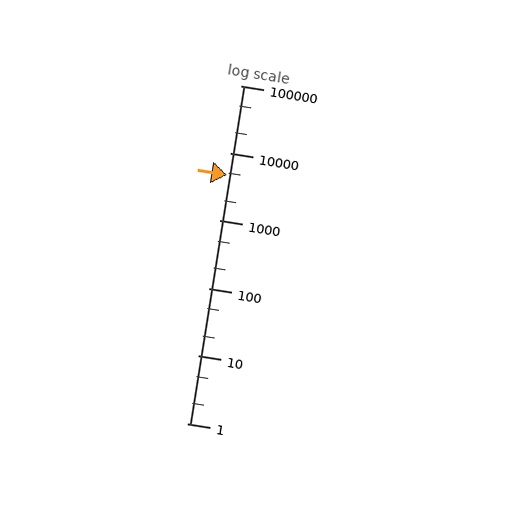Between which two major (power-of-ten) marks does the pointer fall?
The pointer is between 1000 and 10000.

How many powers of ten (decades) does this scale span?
The scale spans 5 decades, from 1 to 100000.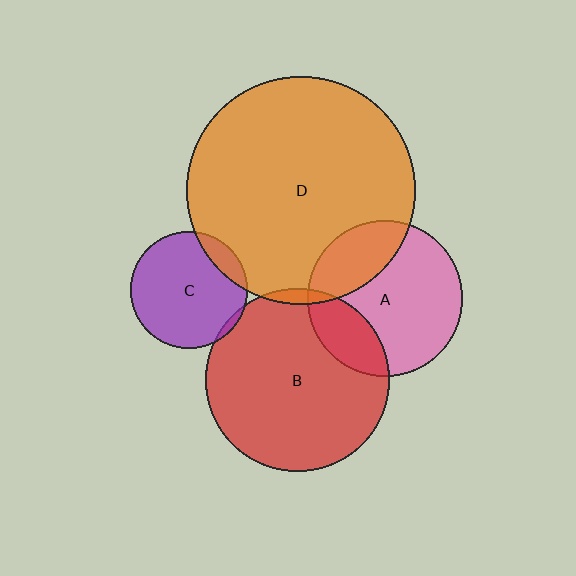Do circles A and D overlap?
Yes.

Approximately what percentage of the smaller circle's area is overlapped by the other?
Approximately 25%.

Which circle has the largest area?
Circle D (orange).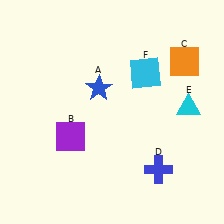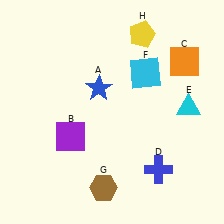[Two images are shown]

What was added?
A brown hexagon (G), a yellow pentagon (H) were added in Image 2.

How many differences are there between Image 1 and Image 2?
There are 2 differences between the two images.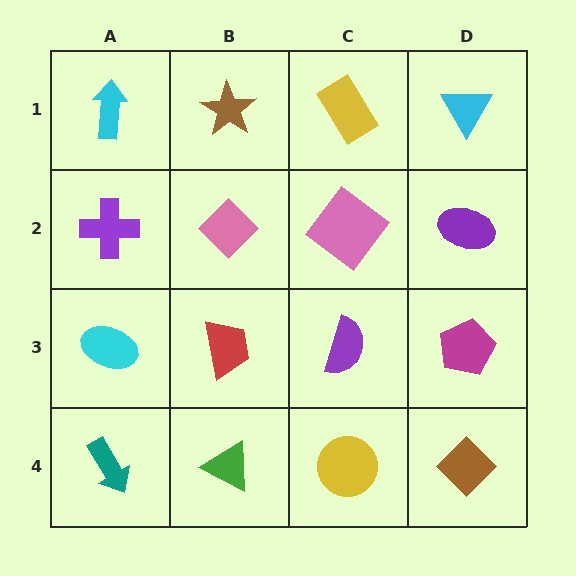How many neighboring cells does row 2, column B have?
4.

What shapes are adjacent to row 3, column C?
A pink diamond (row 2, column C), a yellow circle (row 4, column C), a red trapezoid (row 3, column B), a magenta pentagon (row 3, column D).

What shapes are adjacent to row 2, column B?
A brown star (row 1, column B), a red trapezoid (row 3, column B), a purple cross (row 2, column A), a pink diamond (row 2, column C).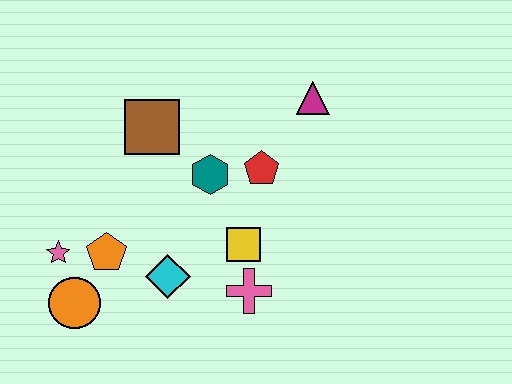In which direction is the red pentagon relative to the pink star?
The red pentagon is to the right of the pink star.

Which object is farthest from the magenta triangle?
The orange circle is farthest from the magenta triangle.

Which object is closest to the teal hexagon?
The red pentagon is closest to the teal hexagon.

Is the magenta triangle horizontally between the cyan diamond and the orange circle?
No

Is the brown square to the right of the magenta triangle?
No